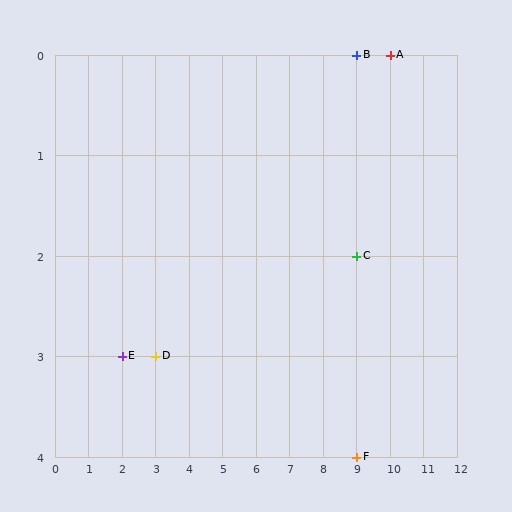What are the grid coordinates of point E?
Point E is at grid coordinates (2, 3).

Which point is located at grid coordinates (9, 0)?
Point B is at (9, 0).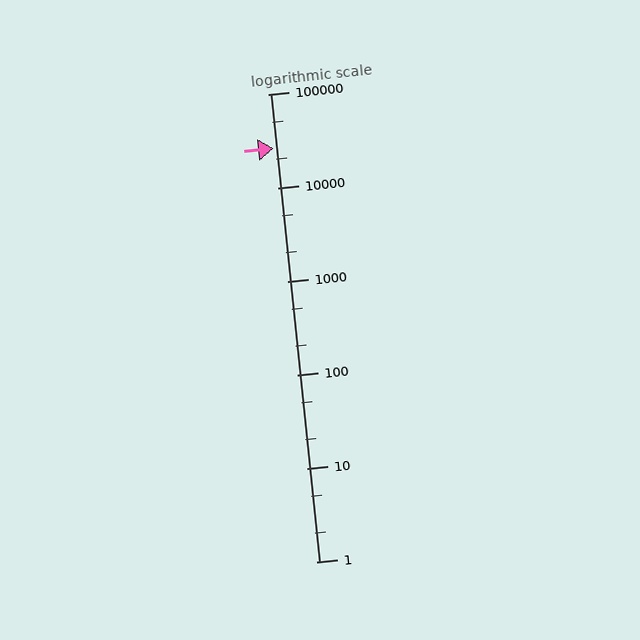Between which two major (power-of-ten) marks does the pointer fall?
The pointer is between 10000 and 100000.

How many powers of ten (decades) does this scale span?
The scale spans 5 decades, from 1 to 100000.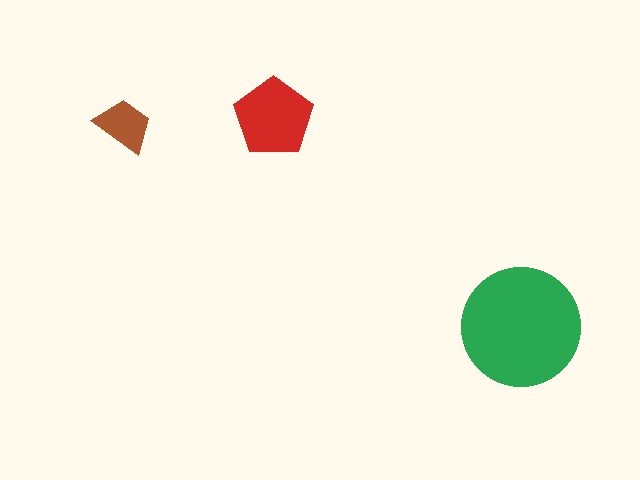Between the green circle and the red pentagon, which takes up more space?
The green circle.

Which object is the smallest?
The brown trapezoid.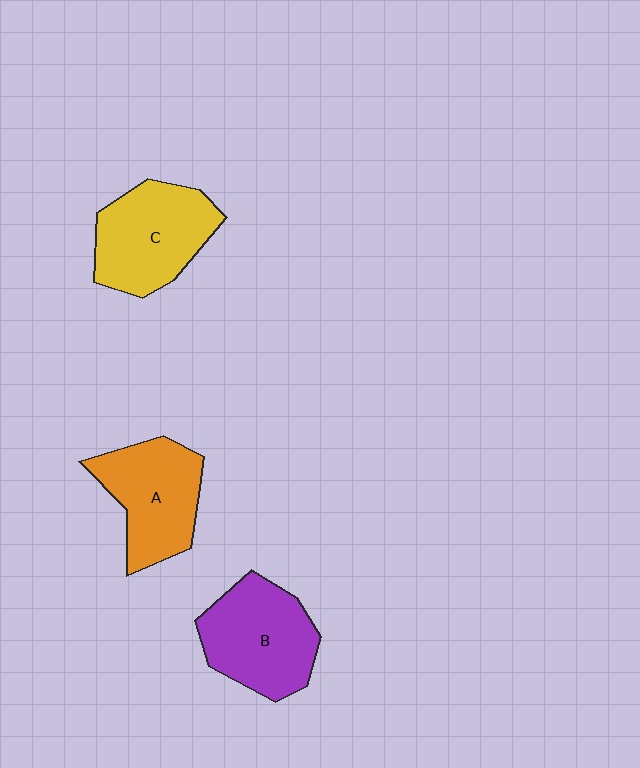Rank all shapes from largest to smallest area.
From largest to smallest: B (purple), C (yellow), A (orange).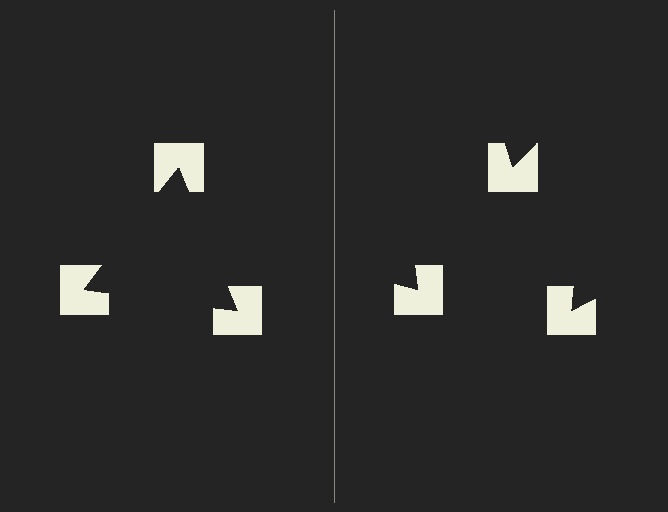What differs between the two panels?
The notched squares are positioned identically on both sides; only the wedge orientations differ. On the left they align to a triangle; on the right they are misaligned.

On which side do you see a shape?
An illusory triangle appears on the left side. On the right side the wedge cuts are rotated, so no coherent shape forms.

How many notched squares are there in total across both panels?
6 — 3 on each side.